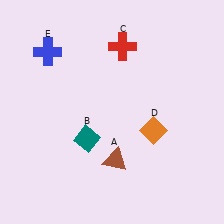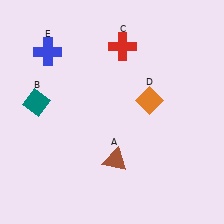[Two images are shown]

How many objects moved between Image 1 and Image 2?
2 objects moved between the two images.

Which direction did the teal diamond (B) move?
The teal diamond (B) moved left.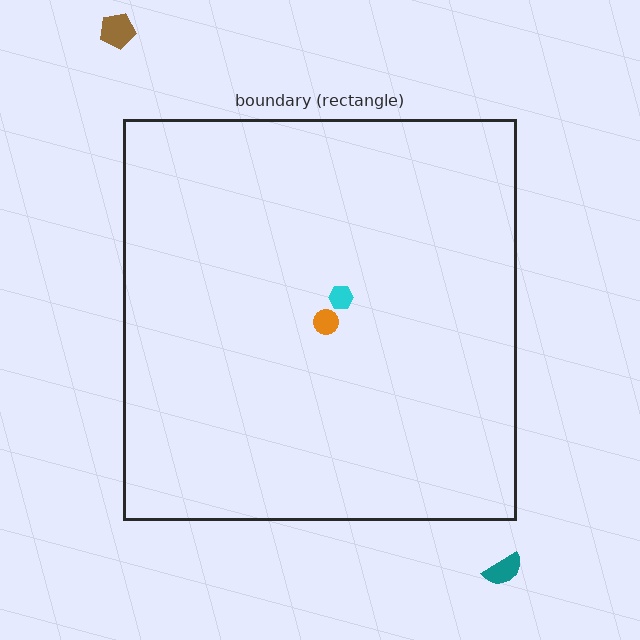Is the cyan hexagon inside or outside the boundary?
Inside.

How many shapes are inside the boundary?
2 inside, 2 outside.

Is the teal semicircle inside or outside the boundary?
Outside.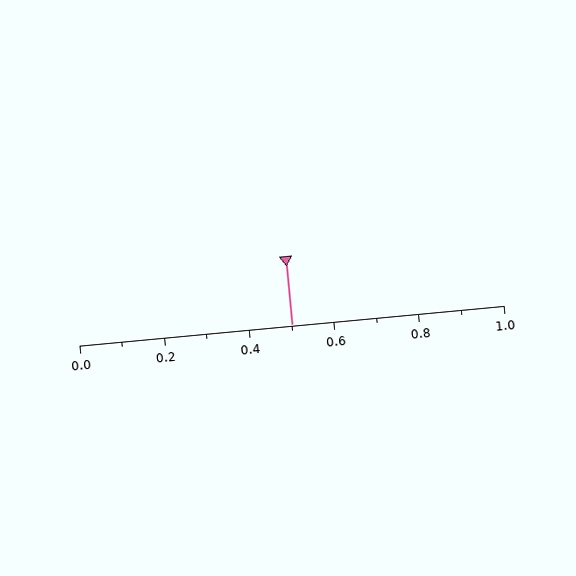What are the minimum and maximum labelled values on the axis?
The axis runs from 0.0 to 1.0.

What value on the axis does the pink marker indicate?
The marker indicates approximately 0.5.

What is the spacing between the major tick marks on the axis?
The major ticks are spaced 0.2 apart.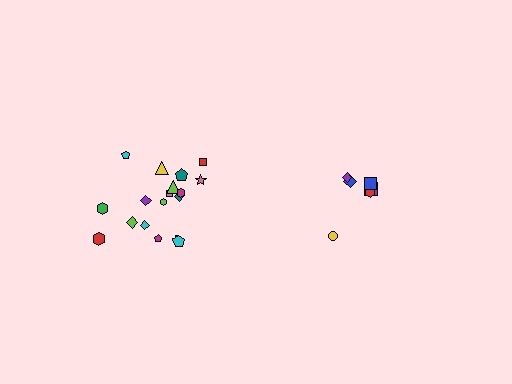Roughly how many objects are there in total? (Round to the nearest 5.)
Roughly 25 objects in total.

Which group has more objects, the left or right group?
The left group.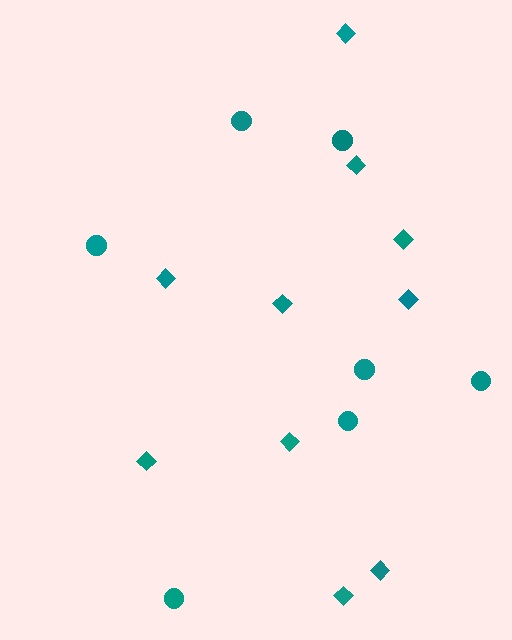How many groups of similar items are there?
There are 2 groups: one group of circles (7) and one group of diamonds (10).